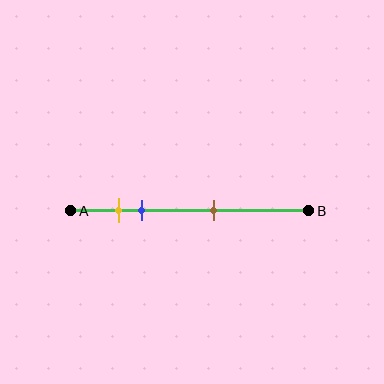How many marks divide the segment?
There are 3 marks dividing the segment.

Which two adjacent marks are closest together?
The yellow and blue marks are the closest adjacent pair.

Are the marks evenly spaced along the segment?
No, the marks are not evenly spaced.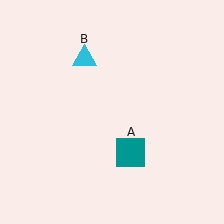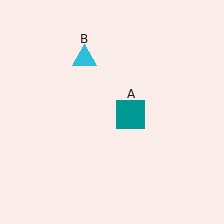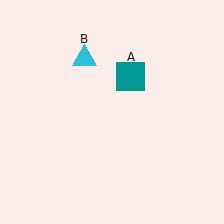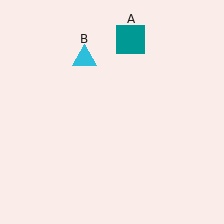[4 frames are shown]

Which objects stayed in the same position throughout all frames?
Cyan triangle (object B) remained stationary.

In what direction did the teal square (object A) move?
The teal square (object A) moved up.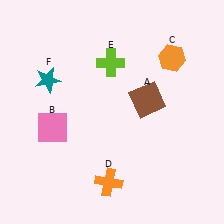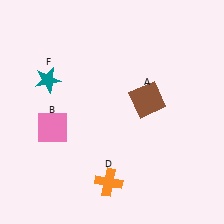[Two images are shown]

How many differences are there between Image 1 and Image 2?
There are 2 differences between the two images.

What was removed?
The orange hexagon (C), the lime cross (E) were removed in Image 2.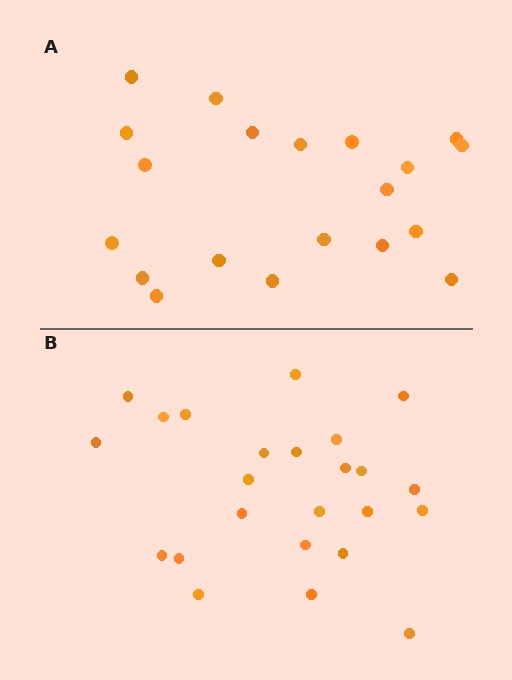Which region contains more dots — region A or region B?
Region B (the bottom region) has more dots.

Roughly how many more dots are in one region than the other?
Region B has about 4 more dots than region A.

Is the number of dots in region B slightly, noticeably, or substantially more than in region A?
Region B has only slightly more — the two regions are fairly close. The ratio is roughly 1.2 to 1.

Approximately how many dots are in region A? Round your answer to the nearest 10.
About 20 dots.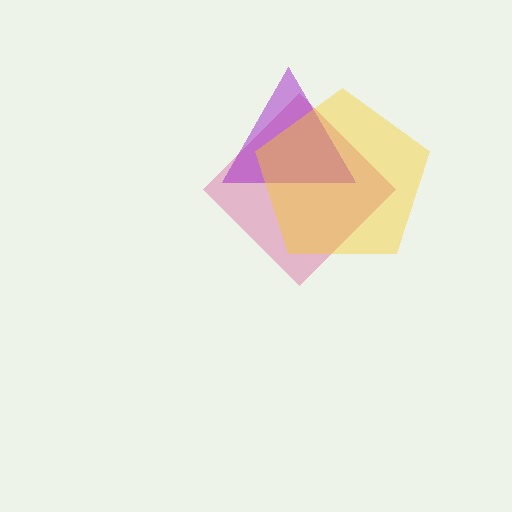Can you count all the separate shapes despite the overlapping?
Yes, there are 3 separate shapes.